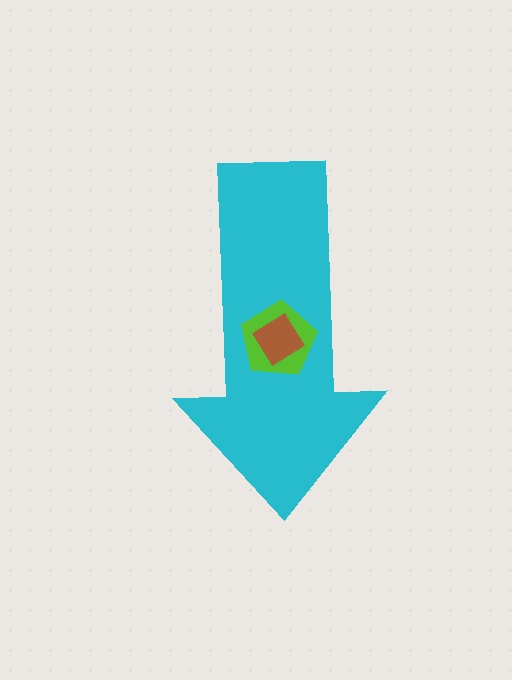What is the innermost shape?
The brown diamond.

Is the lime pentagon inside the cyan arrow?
Yes.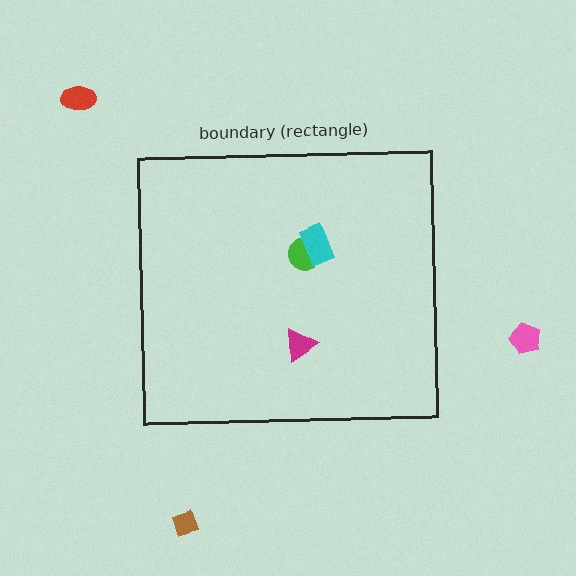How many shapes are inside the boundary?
3 inside, 3 outside.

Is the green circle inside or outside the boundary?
Inside.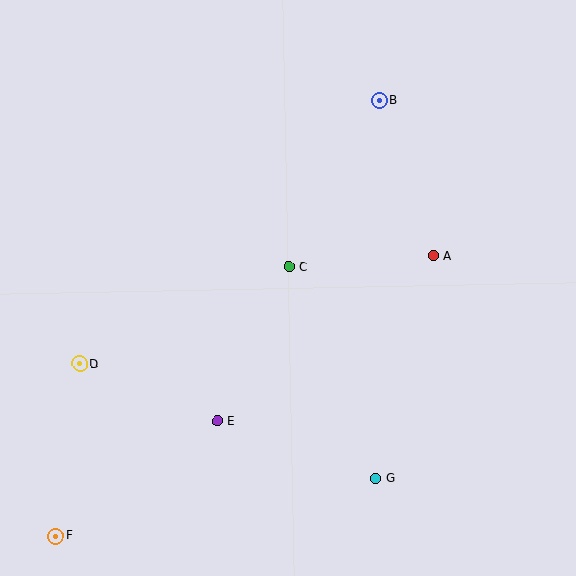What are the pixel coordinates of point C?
Point C is at (289, 267).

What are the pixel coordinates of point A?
Point A is at (434, 256).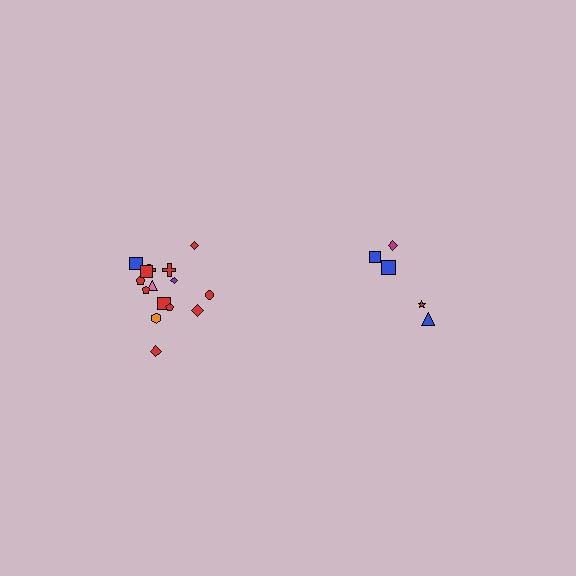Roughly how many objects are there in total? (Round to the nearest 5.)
Roughly 20 objects in total.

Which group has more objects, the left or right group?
The left group.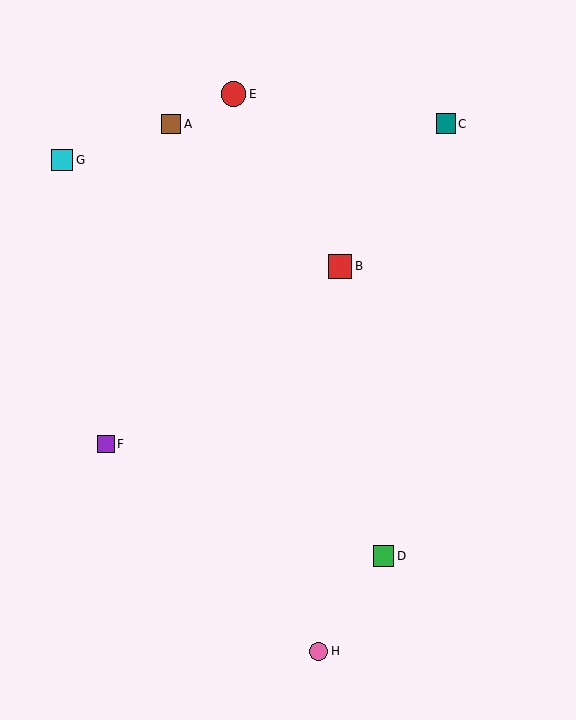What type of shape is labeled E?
Shape E is a red circle.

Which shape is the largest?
The red circle (labeled E) is the largest.